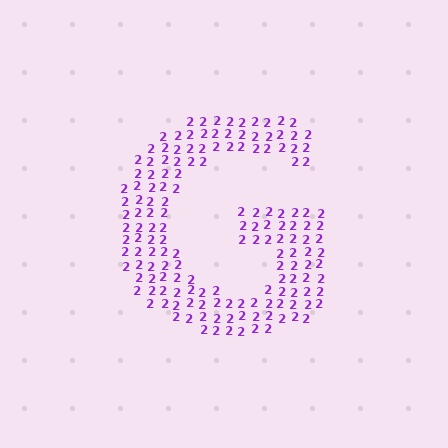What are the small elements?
The small elements are digit 2's.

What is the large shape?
The large shape is the letter G.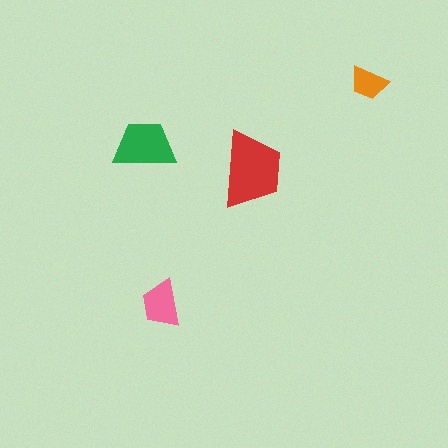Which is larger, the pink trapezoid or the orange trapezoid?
The pink one.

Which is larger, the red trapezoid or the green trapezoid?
The red one.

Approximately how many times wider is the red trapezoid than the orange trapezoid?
About 2 times wider.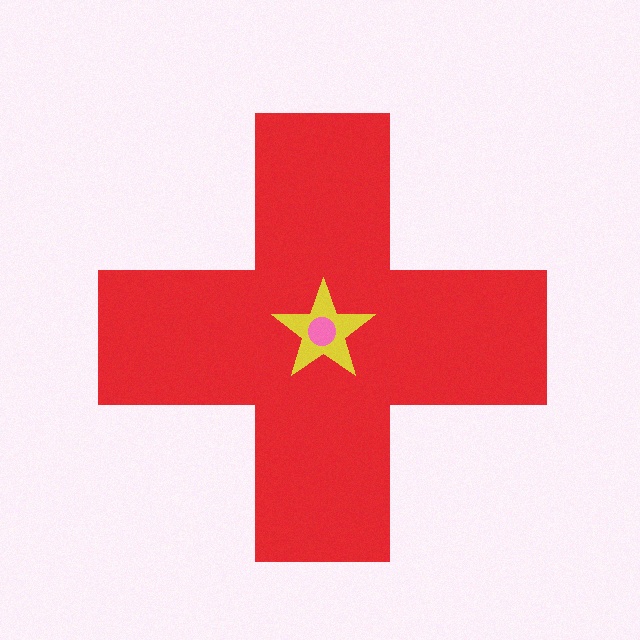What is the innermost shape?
The pink circle.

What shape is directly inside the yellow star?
The pink circle.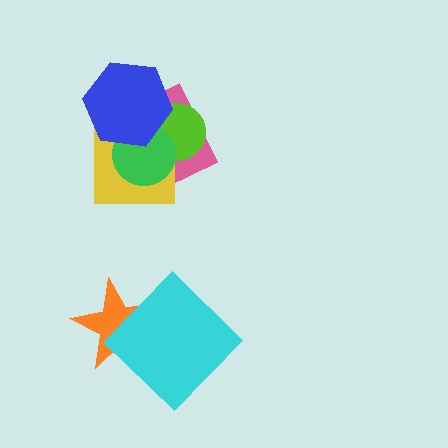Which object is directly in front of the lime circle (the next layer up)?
The green circle is directly in front of the lime circle.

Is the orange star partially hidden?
Yes, it is partially covered by another shape.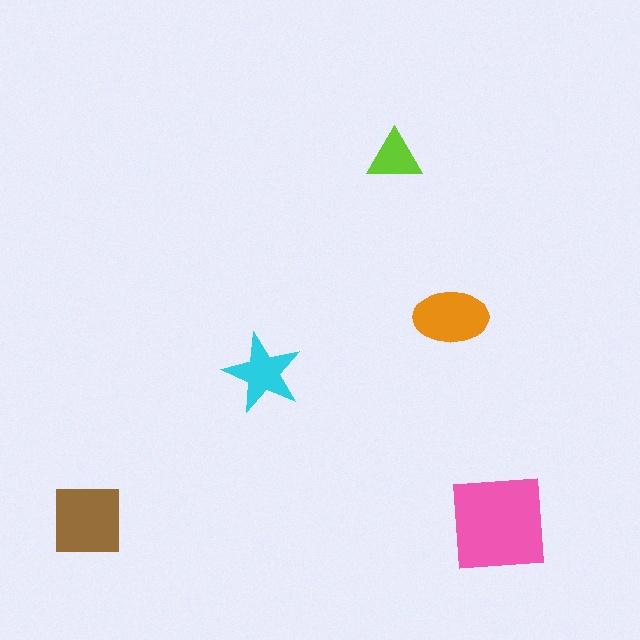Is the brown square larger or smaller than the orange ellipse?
Larger.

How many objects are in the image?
There are 5 objects in the image.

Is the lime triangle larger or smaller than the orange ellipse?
Smaller.